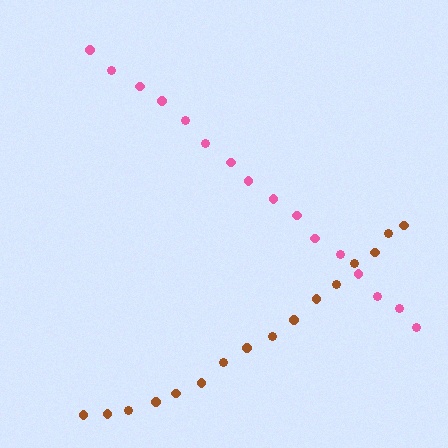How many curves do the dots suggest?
There are 2 distinct paths.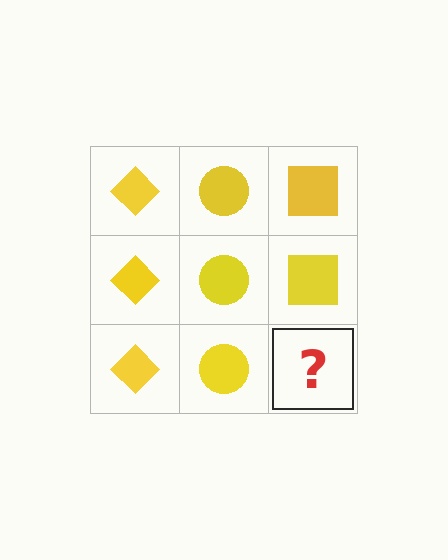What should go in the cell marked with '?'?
The missing cell should contain a yellow square.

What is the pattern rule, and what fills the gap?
The rule is that each column has a consistent shape. The gap should be filled with a yellow square.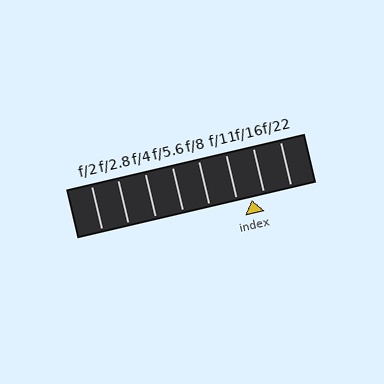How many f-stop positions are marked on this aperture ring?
There are 8 f-stop positions marked.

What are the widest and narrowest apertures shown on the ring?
The widest aperture shown is f/2 and the narrowest is f/22.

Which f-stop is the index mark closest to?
The index mark is closest to f/16.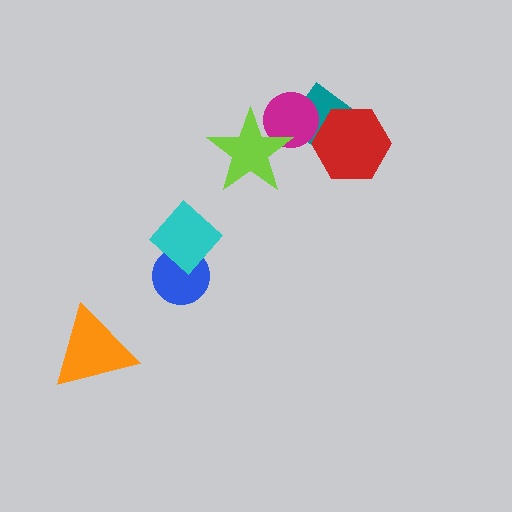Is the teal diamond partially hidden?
Yes, it is partially covered by another shape.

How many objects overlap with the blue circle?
1 object overlaps with the blue circle.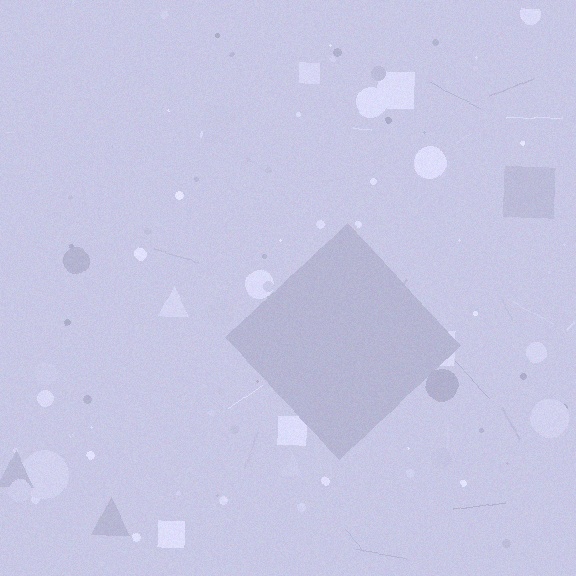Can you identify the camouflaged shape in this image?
The camouflaged shape is a diamond.